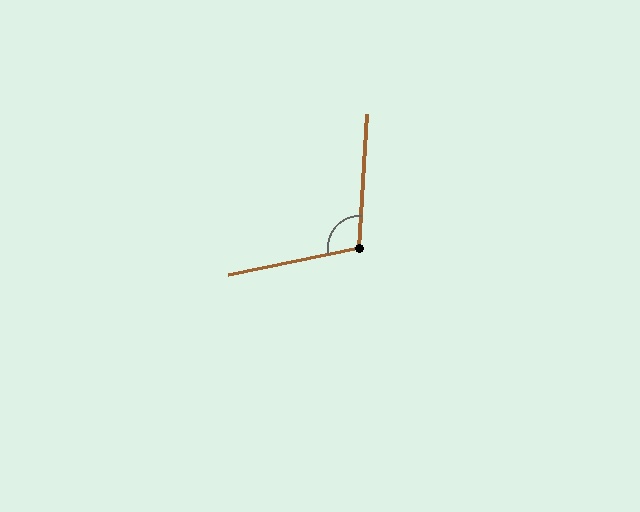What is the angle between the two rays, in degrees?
Approximately 105 degrees.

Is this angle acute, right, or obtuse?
It is obtuse.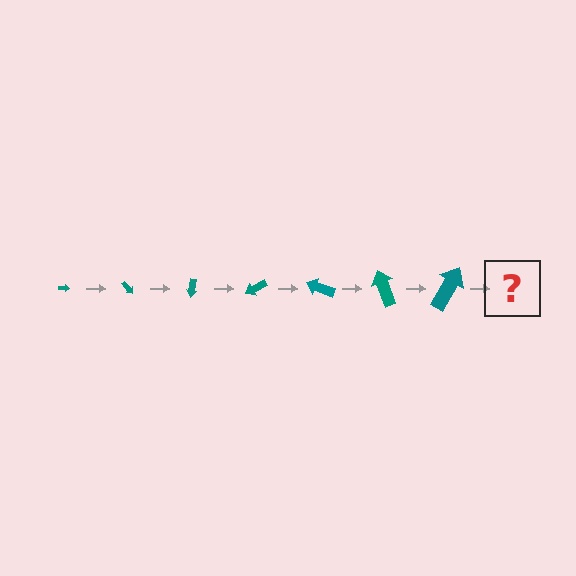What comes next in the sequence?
The next element should be an arrow, larger than the previous one and rotated 350 degrees from the start.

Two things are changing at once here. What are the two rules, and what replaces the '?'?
The two rules are that the arrow grows larger each step and it rotates 50 degrees each step. The '?' should be an arrow, larger than the previous one and rotated 350 degrees from the start.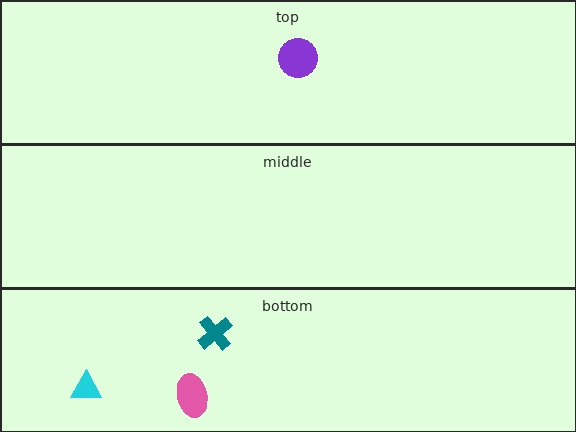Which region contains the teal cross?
The bottom region.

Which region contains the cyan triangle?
The bottom region.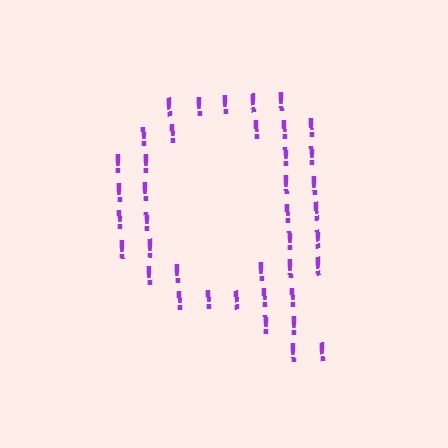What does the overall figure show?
The overall figure shows the letter Q.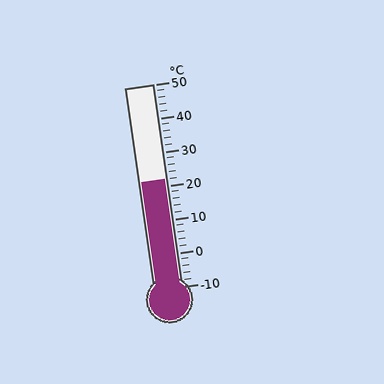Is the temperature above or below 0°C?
The temperature is above 0°C.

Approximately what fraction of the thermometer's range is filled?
The thermometer is filled to approximately 55% of its range.